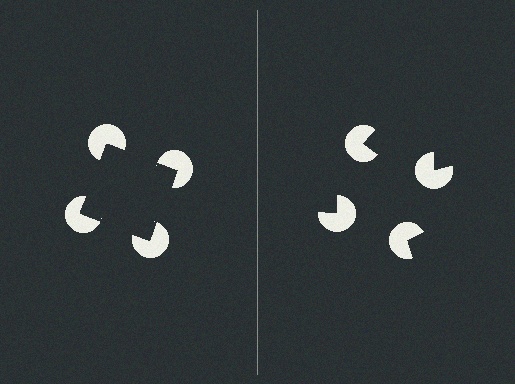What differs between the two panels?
The pac-man discs are positioned identically on both sides; only the wedge orientations differ. On the left they align to a square; on the right they are misaligned.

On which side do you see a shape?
An illusory square appears on the left side. On the right side the wedge cuts are rotated, so no coherent shape forms.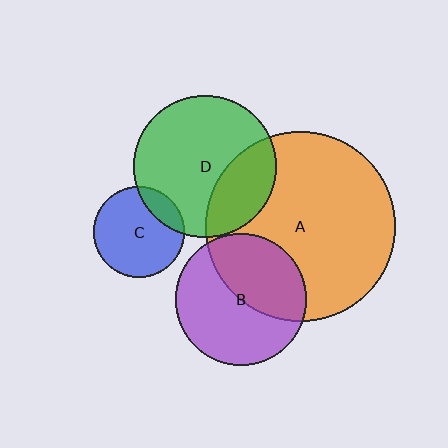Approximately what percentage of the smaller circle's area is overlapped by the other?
Approximately 45%.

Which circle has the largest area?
Circle A (orange).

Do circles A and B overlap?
Yes.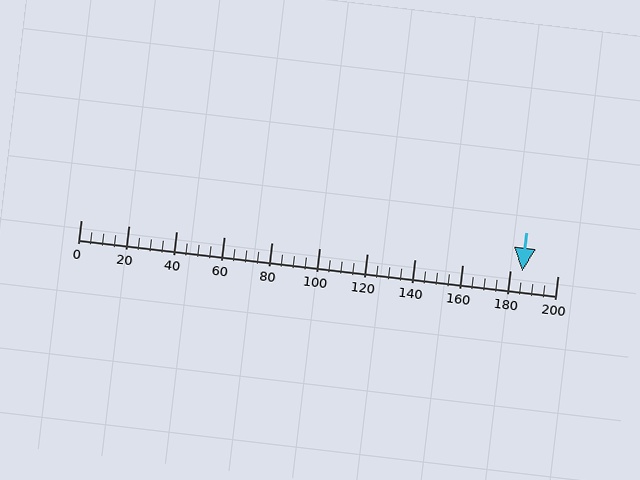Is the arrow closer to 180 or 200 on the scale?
The arrow is closer to 180.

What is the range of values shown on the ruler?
The ruler shows values from 0 to 200.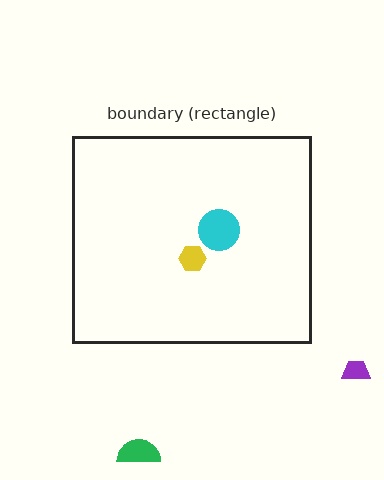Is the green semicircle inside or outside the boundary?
Outside.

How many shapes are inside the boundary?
2 inside, 2 outside.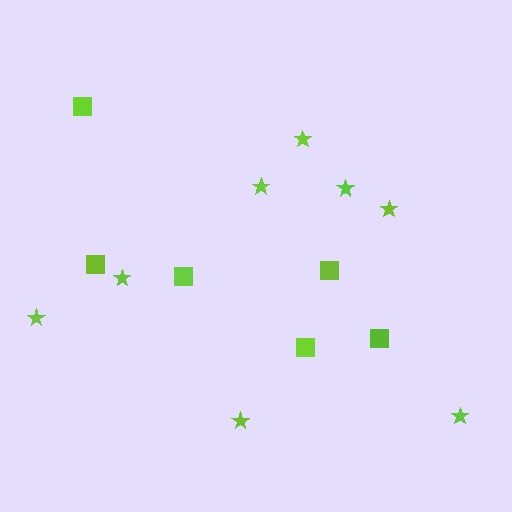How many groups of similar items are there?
There are 2 groups: one group of stars (8) and one group of squares (6).